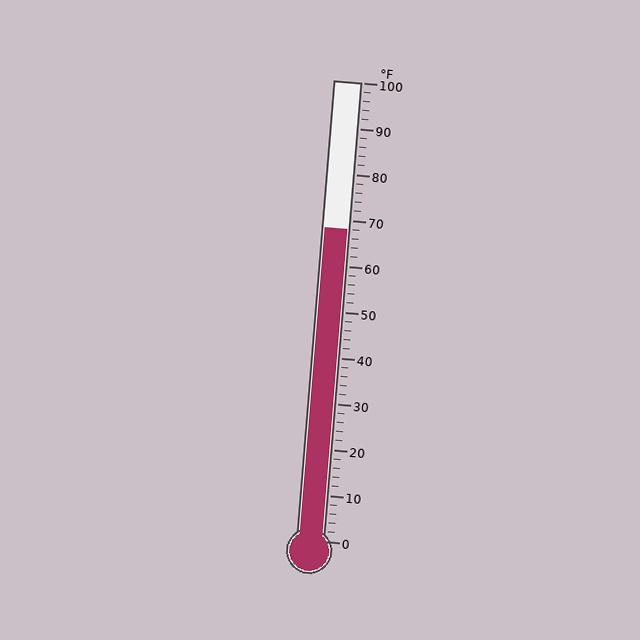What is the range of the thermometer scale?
The thermometer scale ranges from 0°F to 100°F.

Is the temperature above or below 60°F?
The temperature is above 60°F.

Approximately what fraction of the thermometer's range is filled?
The thermometer is filled to approximately 70% of its range.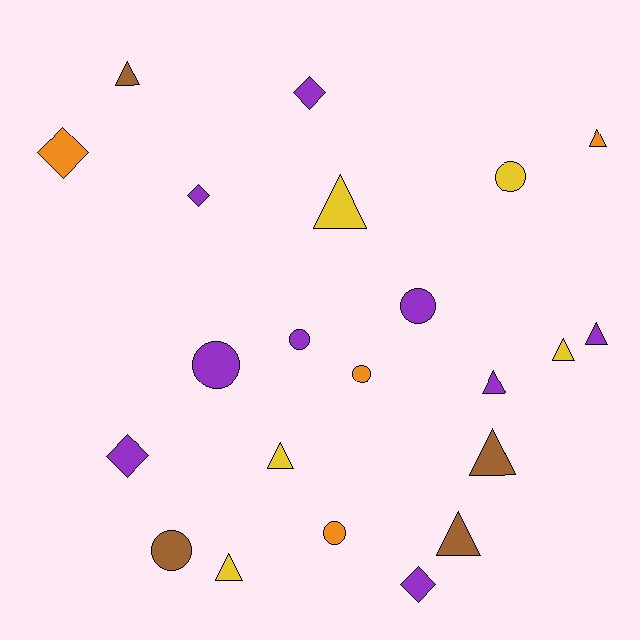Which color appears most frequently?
Purple, with 9 objects.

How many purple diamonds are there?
There are 4 purple diamonds.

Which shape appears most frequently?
Triangle, with 10 objects.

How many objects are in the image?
There are 22 objects.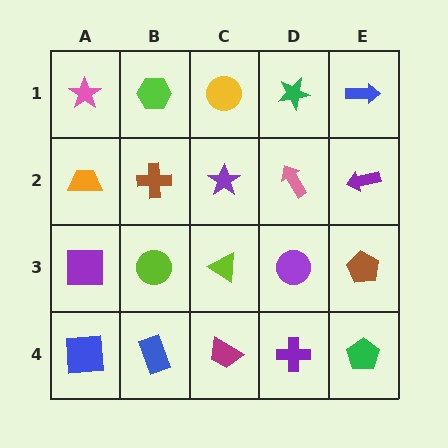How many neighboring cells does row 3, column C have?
4.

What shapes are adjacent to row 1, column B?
A brown cross (row 2, column B), a pink star (row 1, column A), a yellow circle (row 1, column C).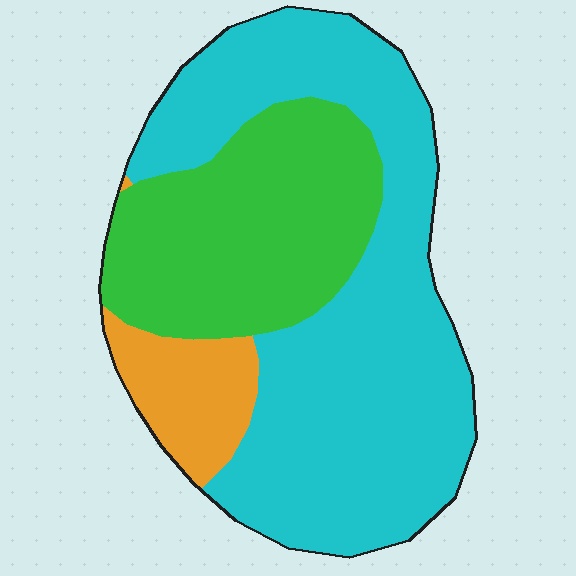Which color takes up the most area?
Cyan, at roughly 60%.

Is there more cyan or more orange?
Cyan.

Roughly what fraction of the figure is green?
Green covers 32% of the figure.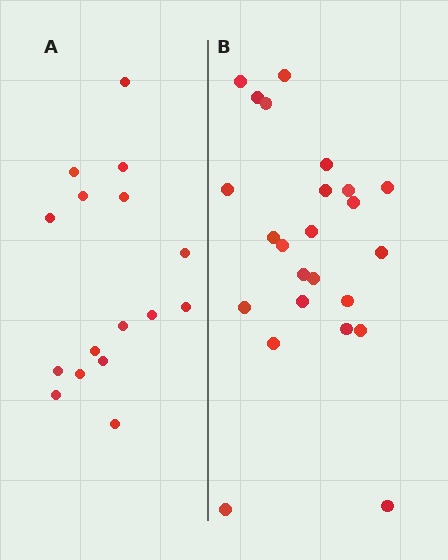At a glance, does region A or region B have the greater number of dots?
Region B (the right region) has more dots.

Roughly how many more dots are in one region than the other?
Region B has roughly 8 or so more dots than region A.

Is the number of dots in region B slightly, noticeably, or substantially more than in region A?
Region B has substantially more. The ratio is roughly 1.5 to 1.